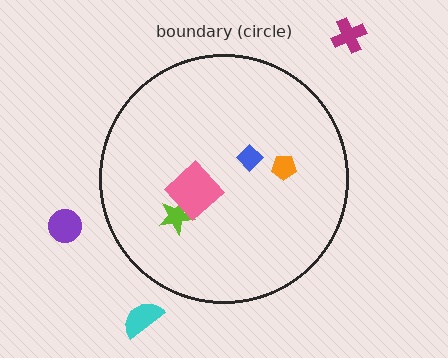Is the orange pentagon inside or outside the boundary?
Inside.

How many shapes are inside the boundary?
4 inside, 3 outside.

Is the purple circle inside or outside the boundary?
Outside.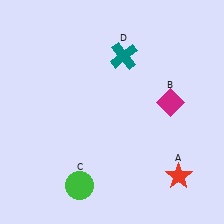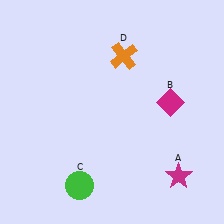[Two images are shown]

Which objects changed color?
A changed from red to magenta. D changed from teal to orange.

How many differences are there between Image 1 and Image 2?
There are 2 differences between the two images.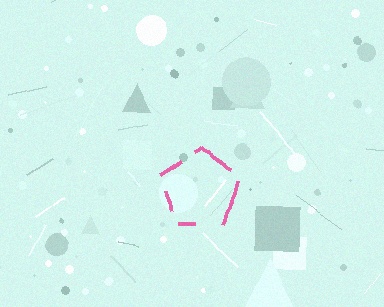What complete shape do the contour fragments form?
The contour fragments form a pentagon.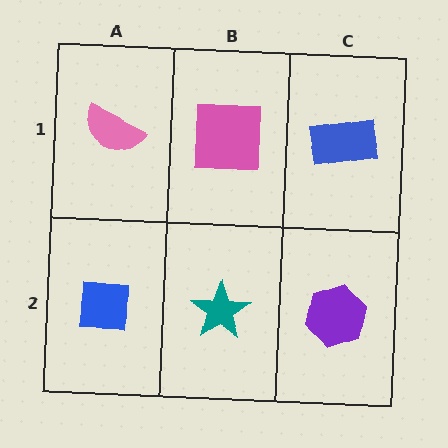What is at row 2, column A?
A blue square.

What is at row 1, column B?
A pink square.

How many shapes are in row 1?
3 shapes.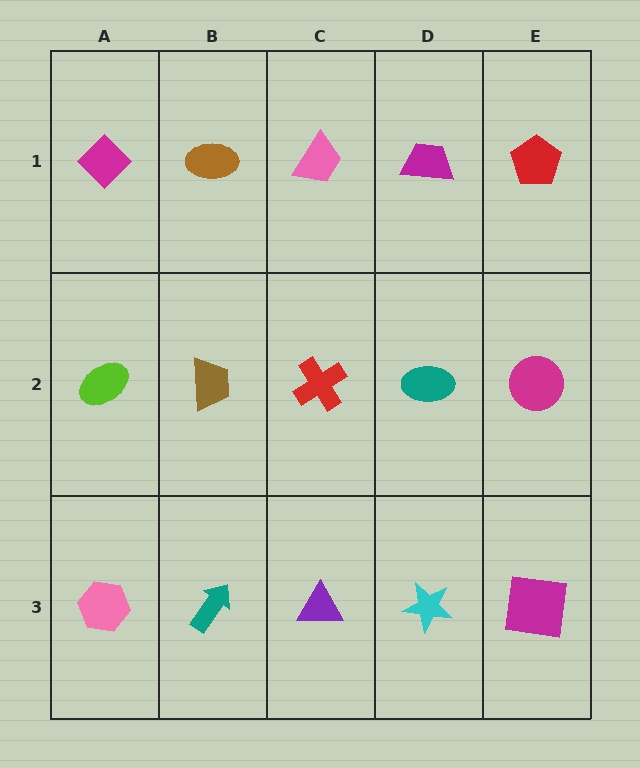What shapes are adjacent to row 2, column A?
A magenta diamond (row 1, column A), a pink hexagon (row 3, column A), a brown trapezoid (row 2, column B).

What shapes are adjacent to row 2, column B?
A brown ellipse (row 1, column B), a teal arrow (row 3, column B), a lime ellipse (row 2, column A), a red cross (row 2, column C).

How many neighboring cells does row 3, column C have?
3.